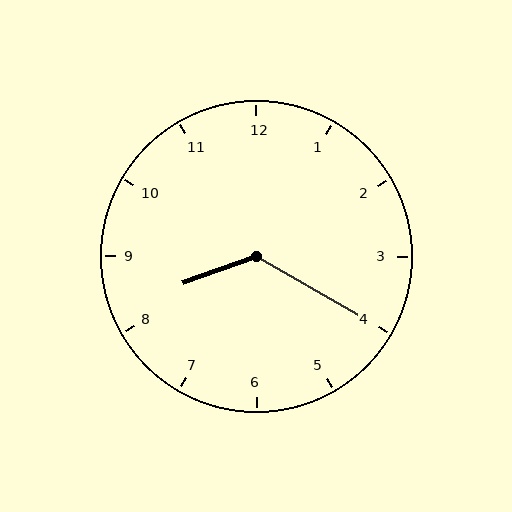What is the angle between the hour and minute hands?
Approximately 130 degrees.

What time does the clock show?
8:20.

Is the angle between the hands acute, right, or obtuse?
It is obtuse.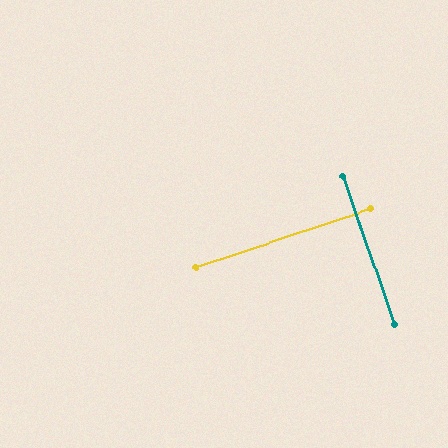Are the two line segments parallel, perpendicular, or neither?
Perpendicular — they meet at approximately 90°.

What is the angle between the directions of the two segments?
Approximately 90 degrees.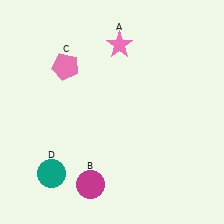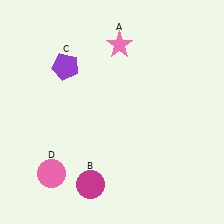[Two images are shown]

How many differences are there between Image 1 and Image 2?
There are 2 differences between the two images.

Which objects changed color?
C changed from pink to purple. D changed from teal to pink.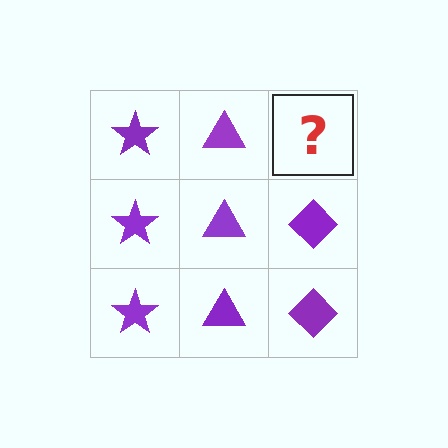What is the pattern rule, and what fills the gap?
The rule is that each column has a consistent shape. The gap should be filled with a purple diamond.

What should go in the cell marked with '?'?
The missing cell should contain a purple diamond.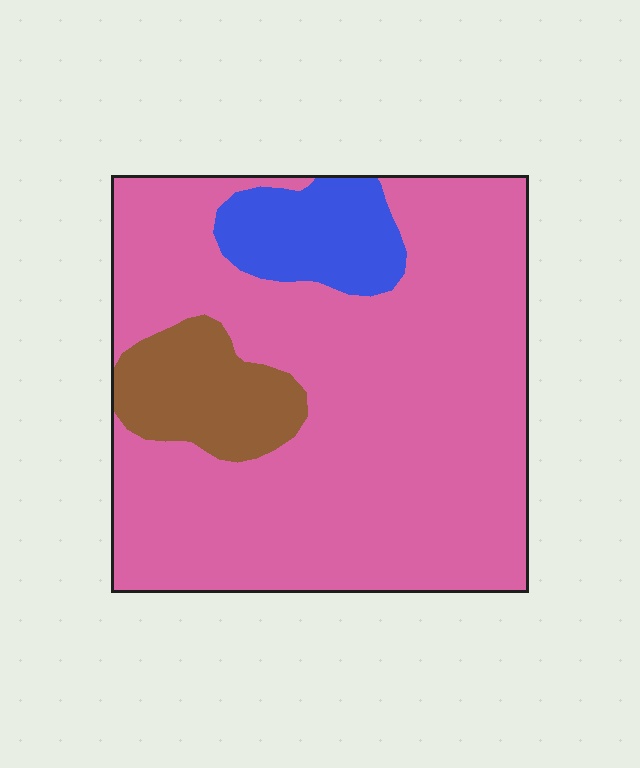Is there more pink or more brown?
Pink.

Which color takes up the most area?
Pink, at roughly 80%.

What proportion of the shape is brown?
Brown takes up about one tenth (1/10) of the shape.